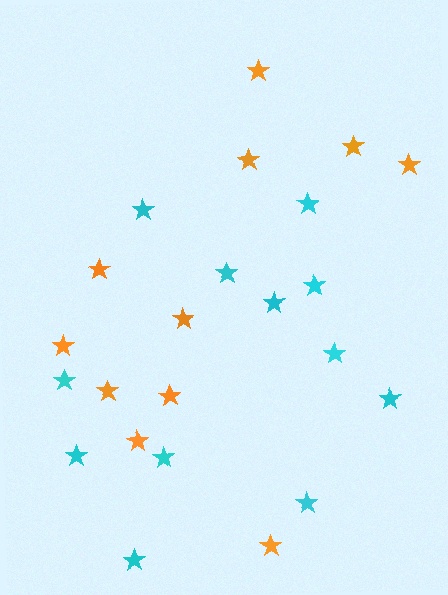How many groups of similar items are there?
There are 2 groups: one group of cyan stars (12) and one group of orange stars (11).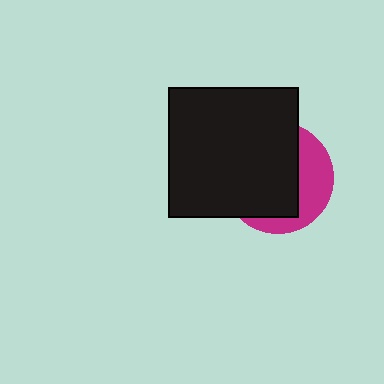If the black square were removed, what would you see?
You would see the complete magenta circle.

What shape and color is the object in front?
The object in front is a black square.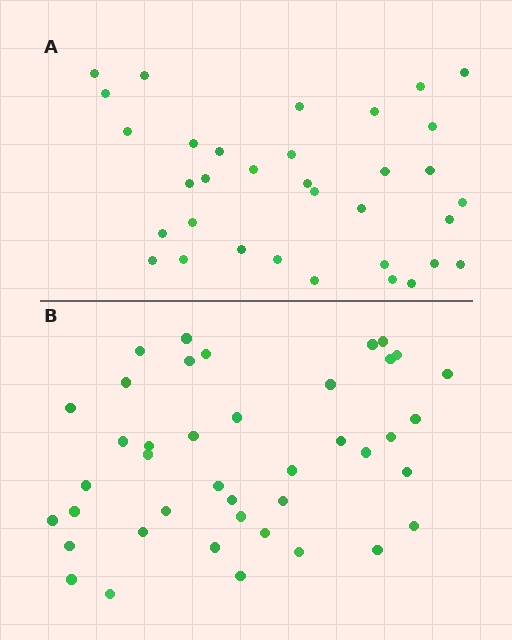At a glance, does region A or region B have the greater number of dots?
Region B (the bottom region) has more dots.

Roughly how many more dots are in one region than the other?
Region B has roughly 8 or so more dots than region A.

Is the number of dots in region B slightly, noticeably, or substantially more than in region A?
Region B has only slightly more — the two regions are fairly close. The ratio is roughly 1.2 to 1.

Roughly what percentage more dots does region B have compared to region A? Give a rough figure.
About 20% more.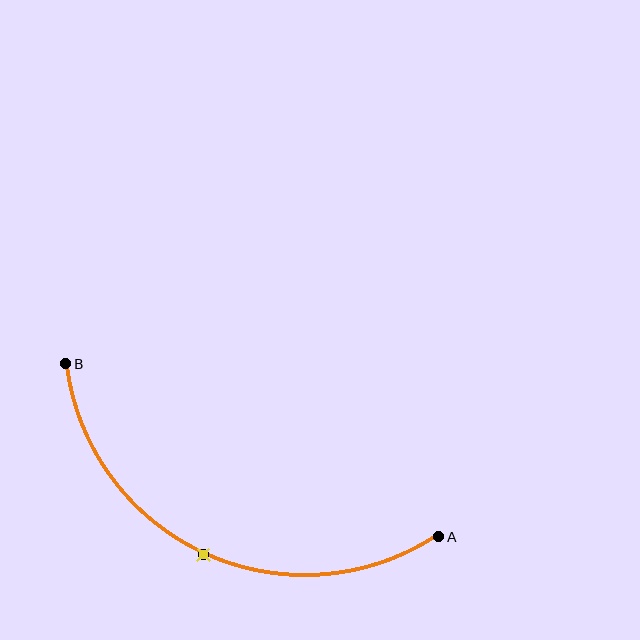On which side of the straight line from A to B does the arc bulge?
The arc bulges below the straight line connecting A and B.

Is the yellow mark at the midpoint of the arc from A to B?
Yes. The yellow mark lies on the arc at equal arc-length from both A and B — it is the arc midpoint.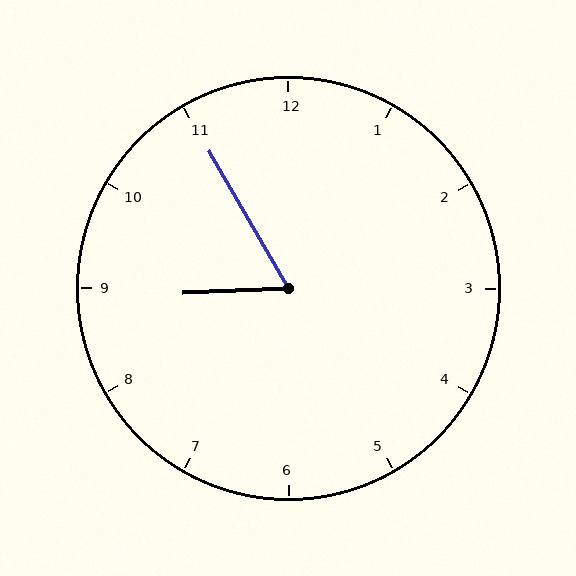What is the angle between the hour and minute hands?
Approximately 62 degrees.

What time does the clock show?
8:55.